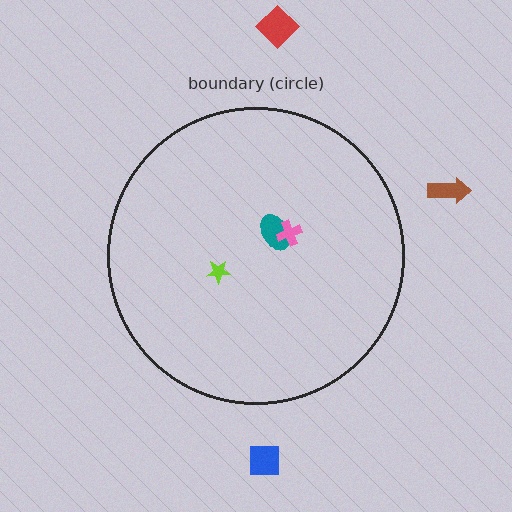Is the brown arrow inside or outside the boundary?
Outside.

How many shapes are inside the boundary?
3 inside, 3 outside.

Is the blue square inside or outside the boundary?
Outside.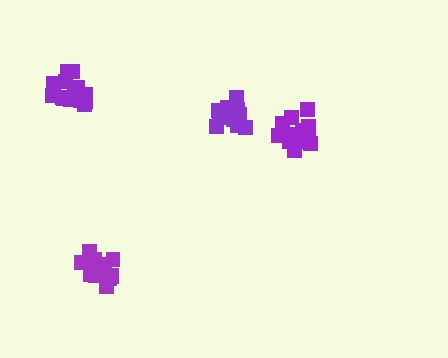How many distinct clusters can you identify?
There are 4 distinct clusters.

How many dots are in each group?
Group 1: 16 dots, Group 2: 17 dots, Group 3: 13 dots, Group 4: 11 dots (57 total).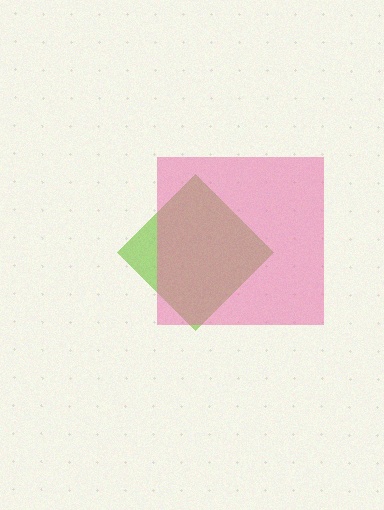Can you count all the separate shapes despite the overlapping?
Yes, there are 2 separate shapes.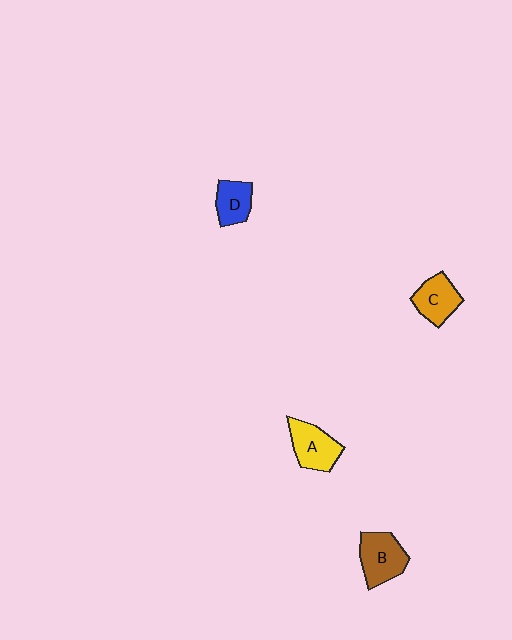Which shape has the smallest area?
Shape D (blue).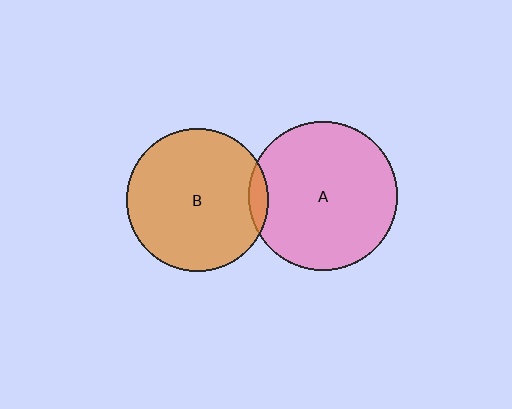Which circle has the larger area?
Circle A (pink).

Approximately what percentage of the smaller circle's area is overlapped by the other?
Approximately 5%.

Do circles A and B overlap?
Yes.